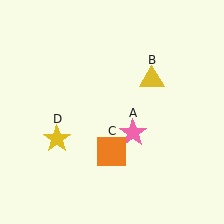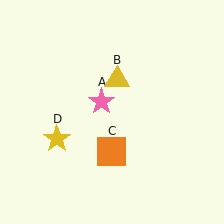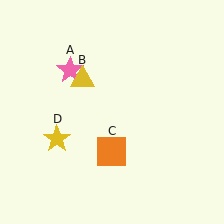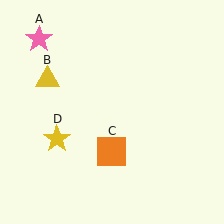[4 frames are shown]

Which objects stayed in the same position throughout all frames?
Orange square (object C) and yellow star (object D) remained stationary.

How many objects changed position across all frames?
2 objects changed position: pink star (object A), yellow triangle (object B).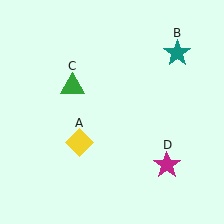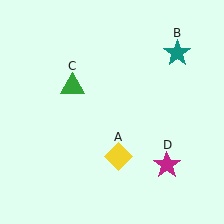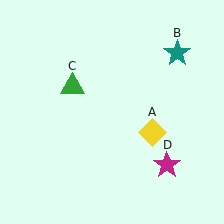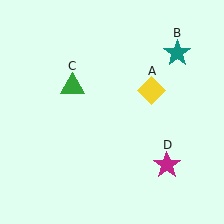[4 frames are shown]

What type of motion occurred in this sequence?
The yellow diamond (object A) rotated counterclockwise around the center of the scene.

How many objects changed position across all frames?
1 object changed position: yellow diamond (object A).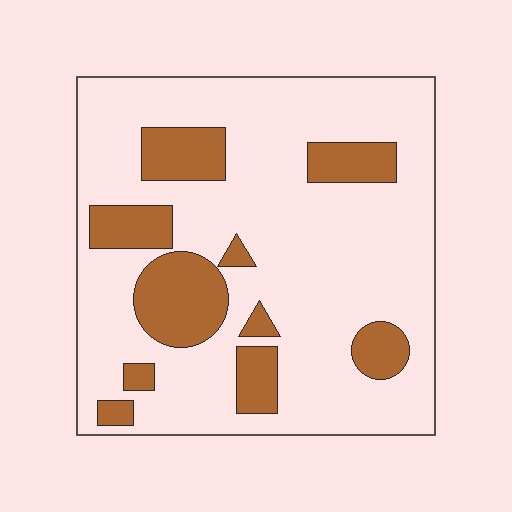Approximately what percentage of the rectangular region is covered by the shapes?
Approximately 20%.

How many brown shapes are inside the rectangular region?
10.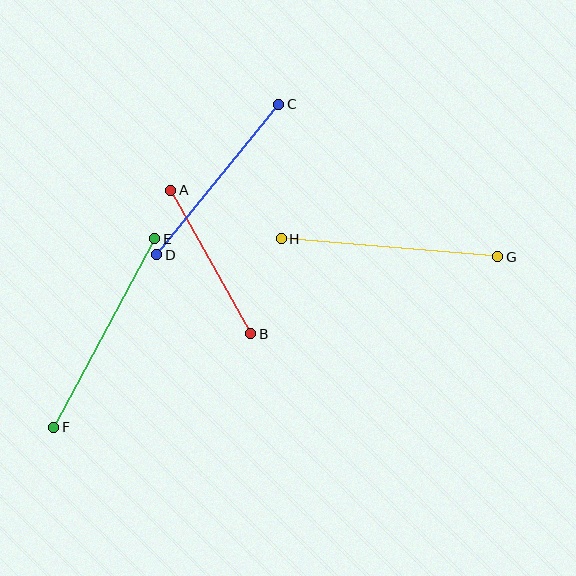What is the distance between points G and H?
The distance is approximately 217 pixels.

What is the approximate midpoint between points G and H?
The midpoint is at approximately (389, 248) pixels.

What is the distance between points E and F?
The distance is approximately 214 pixels.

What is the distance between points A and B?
The distance is approximately 164 pixels.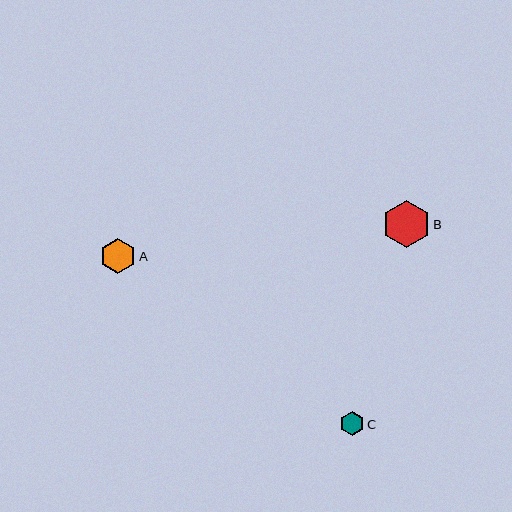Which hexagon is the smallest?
Hexagon C is the smallest with a size of approximately 24 pixels.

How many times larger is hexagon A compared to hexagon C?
Hexagon A is approximately 1.5 times the size of hexagon C.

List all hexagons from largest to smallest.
From largest to smallest: B, A, C.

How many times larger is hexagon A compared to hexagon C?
Hexagon A is approximately 1.5 times the size of hexagon C.